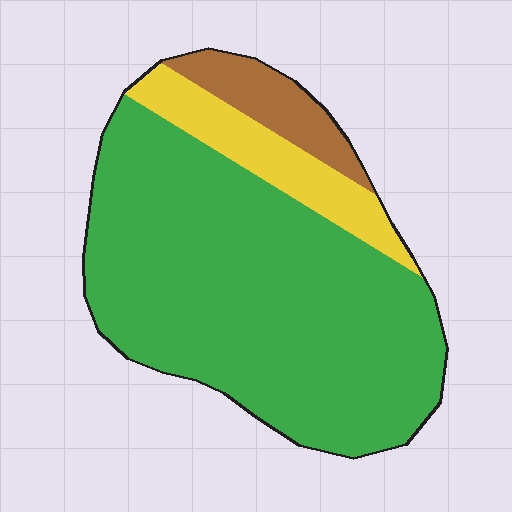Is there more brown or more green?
Green.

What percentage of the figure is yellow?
Yellow covers roughly 15% of the figure.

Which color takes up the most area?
Green, at roughly 75%.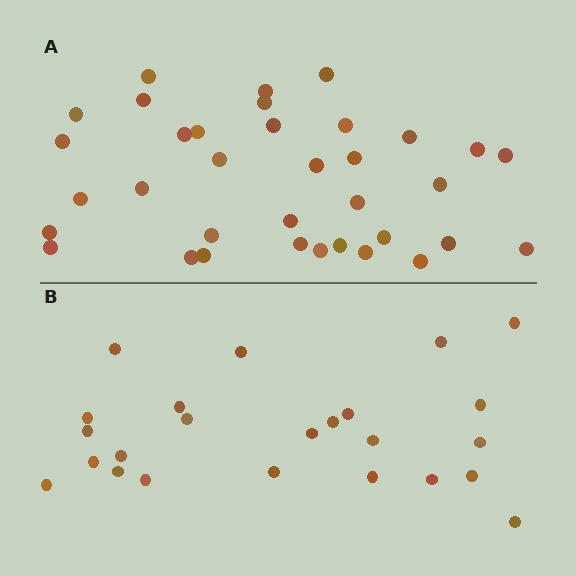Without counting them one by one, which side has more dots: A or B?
Region A (the top region) has more dots.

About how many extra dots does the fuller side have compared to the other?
Region A has roughly 12 or so more dots than region B.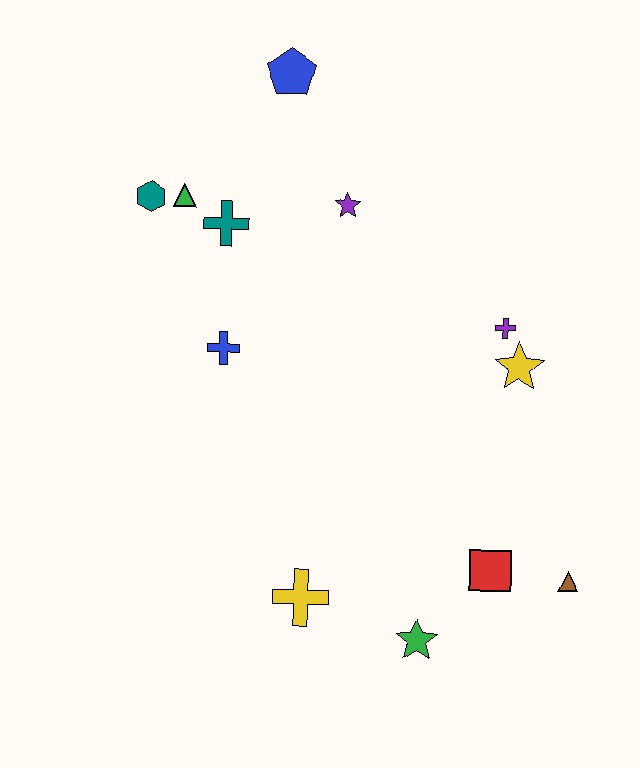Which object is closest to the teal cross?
The green triangle is closest to the teal cross.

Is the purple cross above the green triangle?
No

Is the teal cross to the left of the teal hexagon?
No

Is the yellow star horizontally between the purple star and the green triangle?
No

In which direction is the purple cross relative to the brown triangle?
The purple cross is above the brown triangle.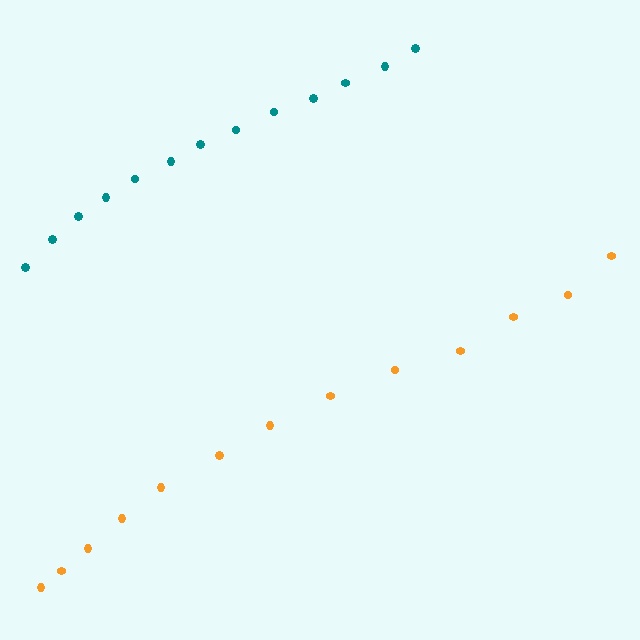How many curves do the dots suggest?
There are 2 distinct paths.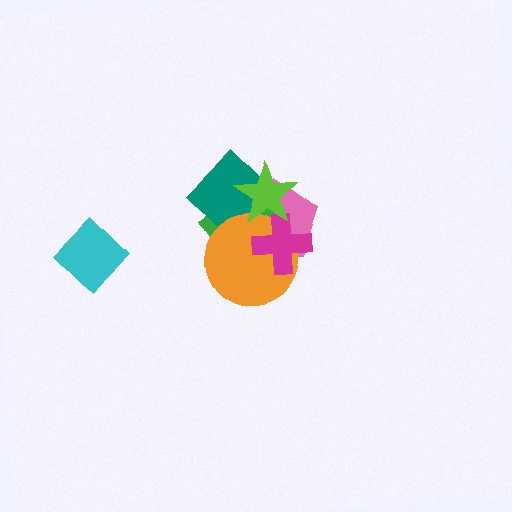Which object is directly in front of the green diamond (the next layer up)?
The teal diamond is directly in front of the green diamond.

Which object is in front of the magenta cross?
The lime star is in front of the magenta cross.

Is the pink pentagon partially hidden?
Yes, it is partially covered by another shape.